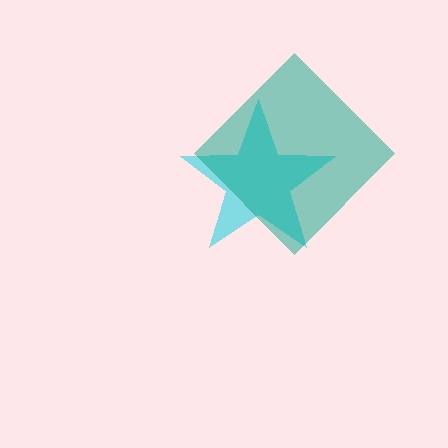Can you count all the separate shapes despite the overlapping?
Yes, there are 2 separate shapes.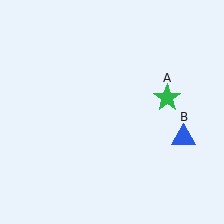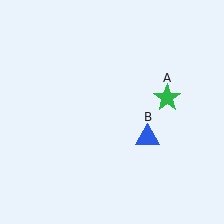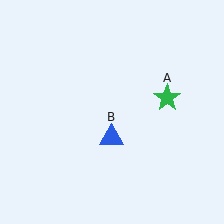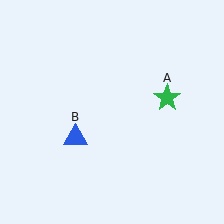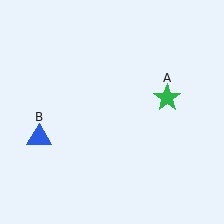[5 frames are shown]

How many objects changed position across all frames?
1 object changed position: blue triangle (object B).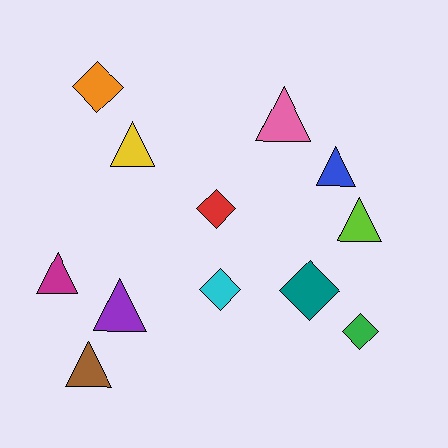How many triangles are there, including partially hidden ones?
There are 7 triangles.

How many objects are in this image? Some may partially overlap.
There are 12 objects.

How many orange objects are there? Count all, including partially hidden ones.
There is 1 orange object.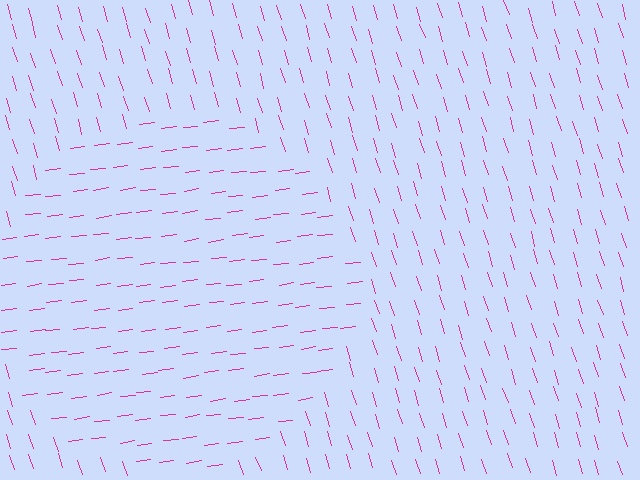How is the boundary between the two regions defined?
The boundary is defined purely by a change in line orientation (approximately 79 degrees difference). All lines are the same color and thickness.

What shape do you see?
I see a circle.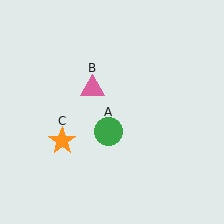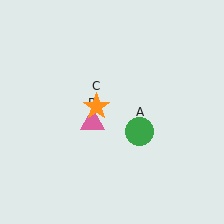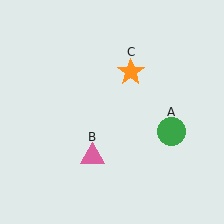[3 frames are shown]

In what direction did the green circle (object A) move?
The green circle (object A) moved right.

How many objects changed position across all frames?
3 objects changed position: green circle (object A), pink triangle (object B), orange star (object C).